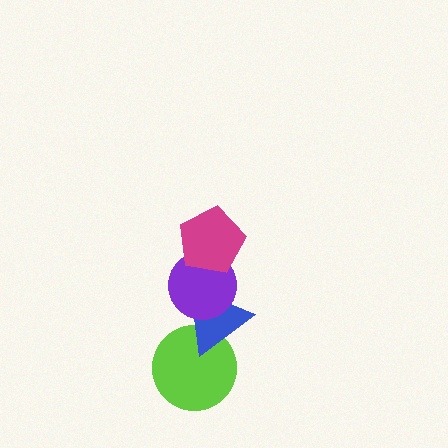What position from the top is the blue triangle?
The blue triangle is 3rd from the top.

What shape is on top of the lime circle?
The blue triangle is on top of the lime circle.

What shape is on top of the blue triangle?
The purple circle is on top of the blue triangle.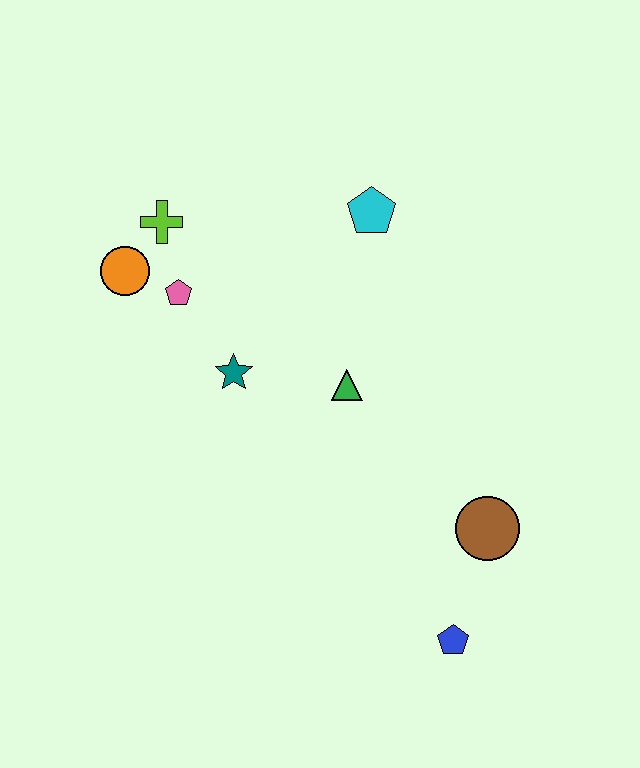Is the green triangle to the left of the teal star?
No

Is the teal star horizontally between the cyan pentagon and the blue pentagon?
No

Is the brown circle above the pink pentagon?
No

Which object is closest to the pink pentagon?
The orange circle is closest to the pink pentagon.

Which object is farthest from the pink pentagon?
The blue pentagon is farthest from the pink pentagon.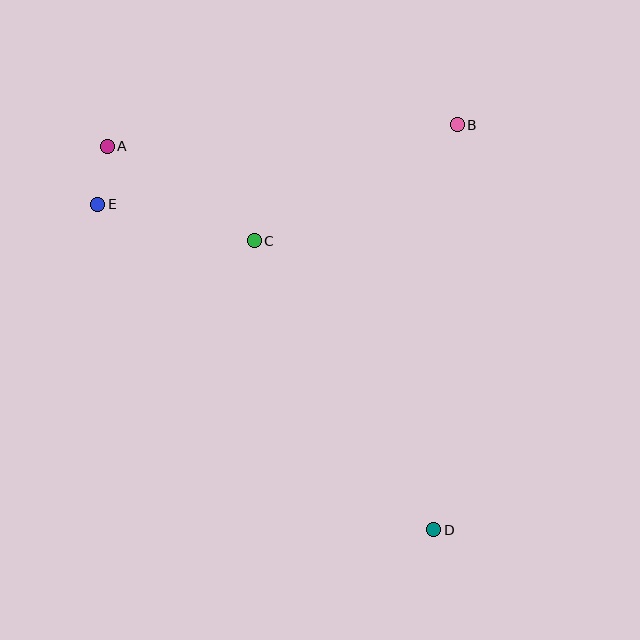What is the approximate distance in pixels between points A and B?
The distance between A and B is approximately 351 pixels.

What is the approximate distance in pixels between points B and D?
The distance between B and D is approximately 406 pixels.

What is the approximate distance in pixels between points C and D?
The distance between C and D is approximately 340 pixels.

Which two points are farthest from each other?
Points A and D are farthest from each other.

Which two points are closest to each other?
Points A and E are closest to each other.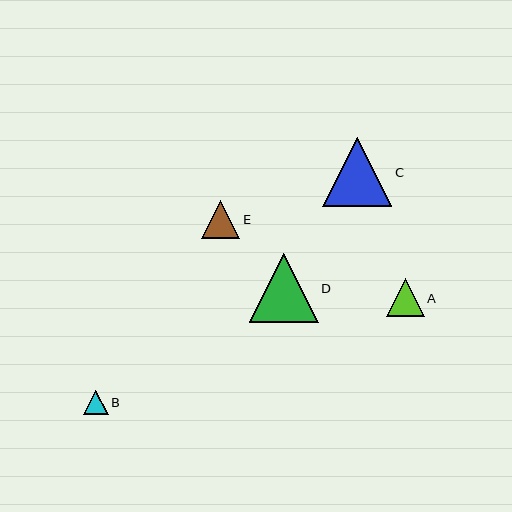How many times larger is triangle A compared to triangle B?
Triangle A is approximately 1.5 times the size of triangle B.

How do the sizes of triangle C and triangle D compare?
Triangle C and triangle D are approximately the same size.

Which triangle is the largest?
Triangle C is the largest with a size of approximately 69 pixels.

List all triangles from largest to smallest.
From largest to smallest: C, D, E, A, B.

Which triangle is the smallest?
Triangle B is the smallest with a size of approximately 25 pixels.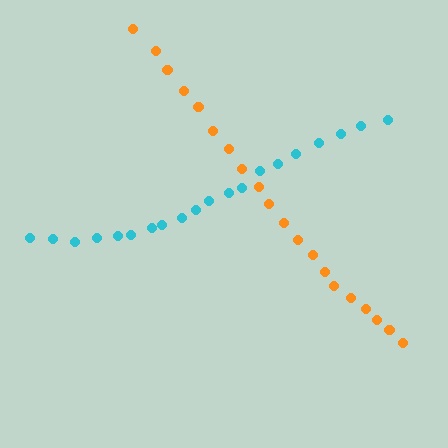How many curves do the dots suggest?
There are 2 distinct paths.